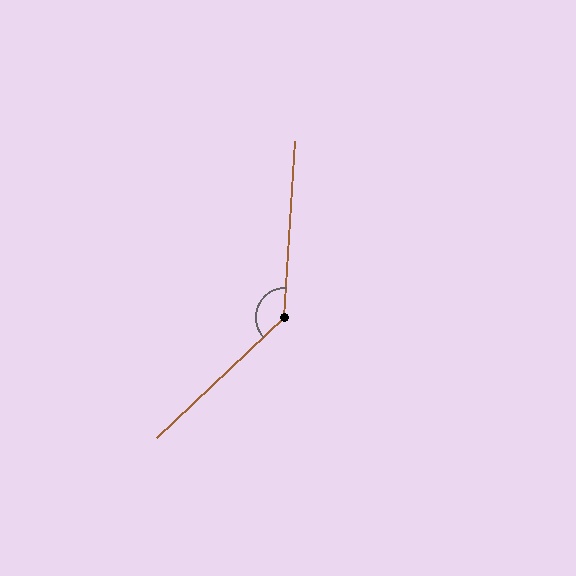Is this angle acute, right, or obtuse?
It is obtuse.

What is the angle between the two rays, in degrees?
Approximately 137 degrees.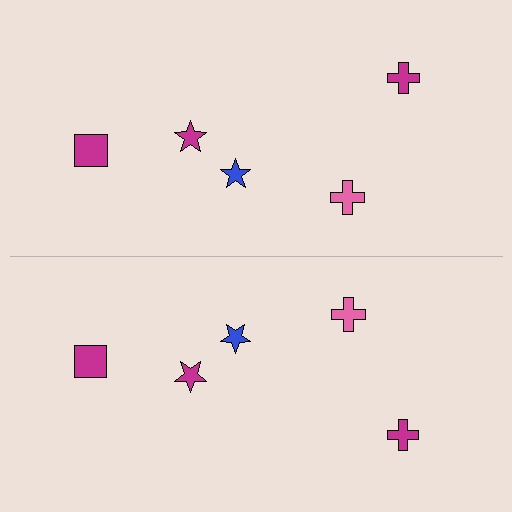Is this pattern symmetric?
Yes, this pattern has bilateral (reflection) symmetry.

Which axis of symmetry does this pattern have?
The pattern has a horizontal axis of symmetry running through the center of the image.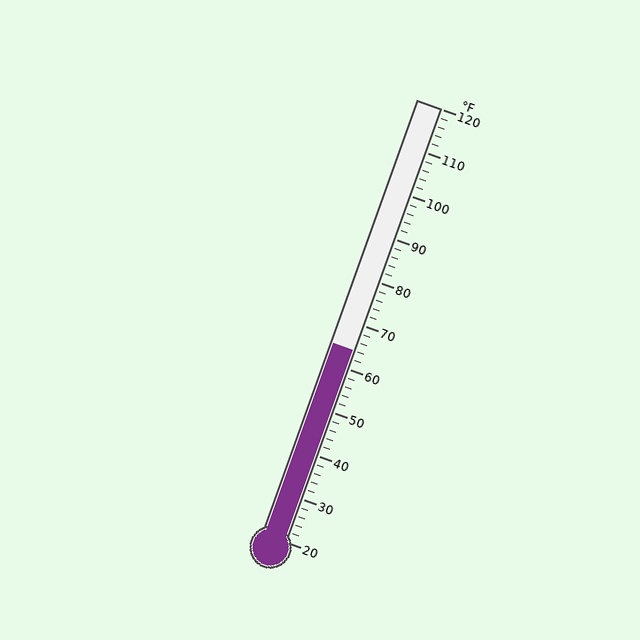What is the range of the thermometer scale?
The thermometer scale ranges from 20°F to 120°F.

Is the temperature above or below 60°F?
The temperature is above 60°F.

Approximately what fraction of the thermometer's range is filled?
The thermometer is filled to approximately 45% of its range.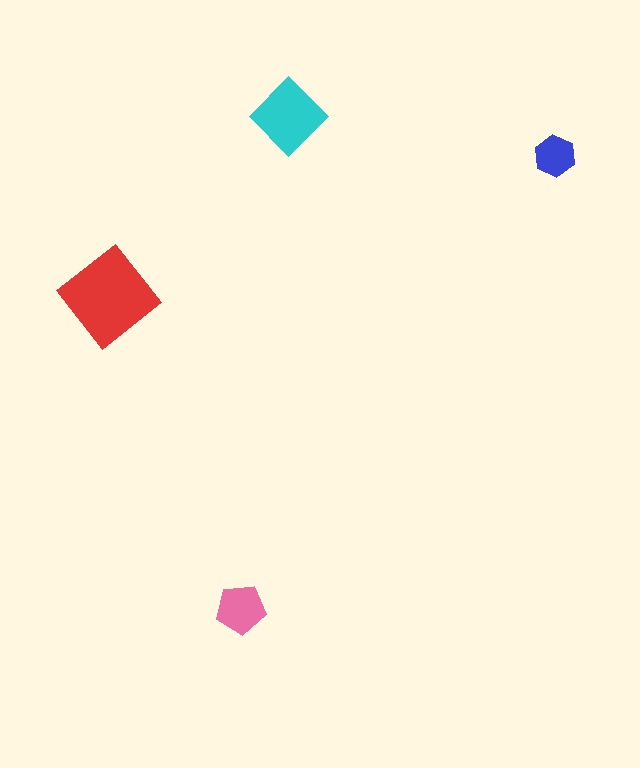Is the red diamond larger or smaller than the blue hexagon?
Larger.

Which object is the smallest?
The blue hexagon.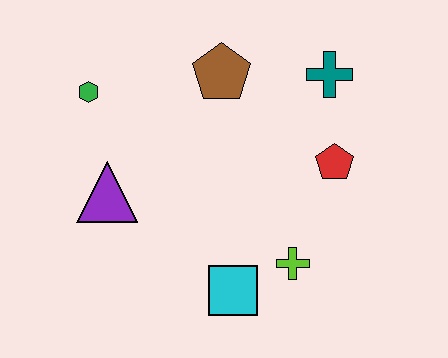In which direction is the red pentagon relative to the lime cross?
The red pentagon is above the lime cross.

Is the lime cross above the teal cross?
No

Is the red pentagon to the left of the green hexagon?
No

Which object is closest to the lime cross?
The cyan square is closest to the lime cross.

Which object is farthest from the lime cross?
The green hexagon is farthest from the lime cross.